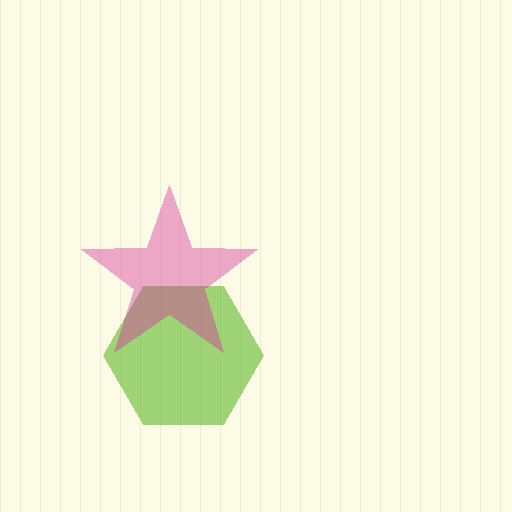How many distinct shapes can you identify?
There are 2 distinct shapes: a lime hexagon, a magenta star.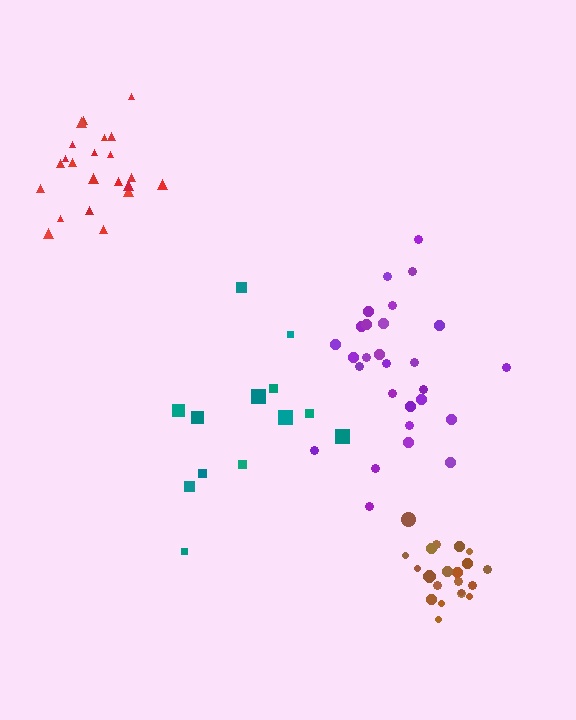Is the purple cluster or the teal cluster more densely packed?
Purple.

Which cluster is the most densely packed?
Brown.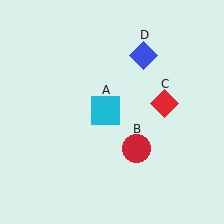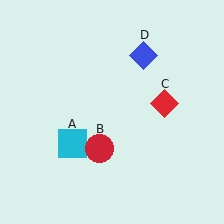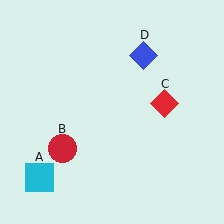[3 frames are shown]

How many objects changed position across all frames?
2 objects changed position: cyan square (object A), red circle (object B).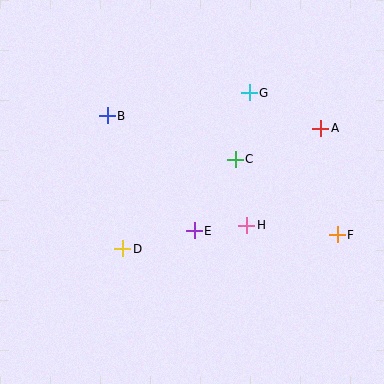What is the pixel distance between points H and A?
The distance between H and A is 122 pixels.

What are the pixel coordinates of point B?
Point B is at (107, 116).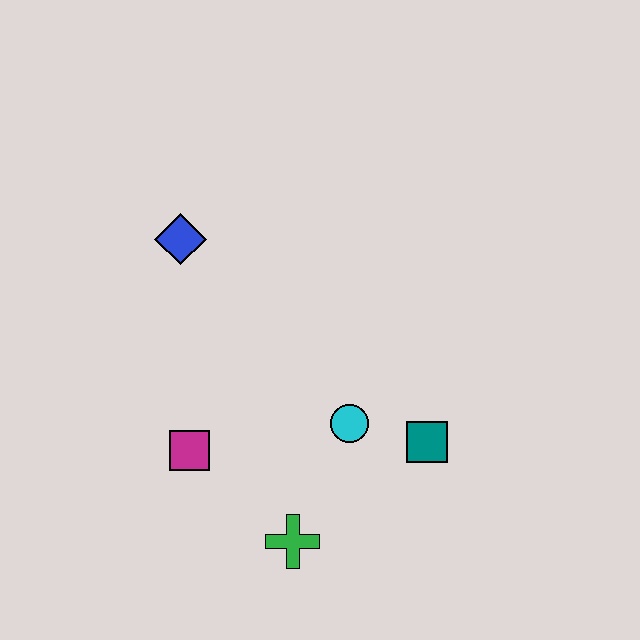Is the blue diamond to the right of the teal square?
No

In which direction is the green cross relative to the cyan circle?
The green cross is below the cyan circle.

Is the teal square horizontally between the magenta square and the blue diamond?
No